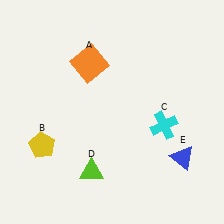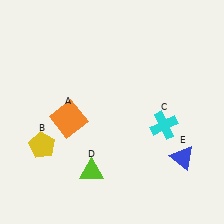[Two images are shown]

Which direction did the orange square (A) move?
The orange square (A) moved down.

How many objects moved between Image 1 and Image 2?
1 object moved between the two images.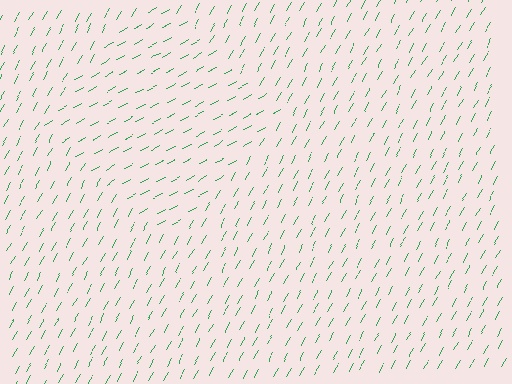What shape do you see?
I see a diamond.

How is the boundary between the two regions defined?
The boundary is defined purely by a change in line orientation (approximately 32 degrees difference). All lines are the same color and thickness.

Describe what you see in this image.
The image is filled with small green line segments. A diamond region in the image has lines oriented differently from the surrounding lines, creating a visible texture boundary.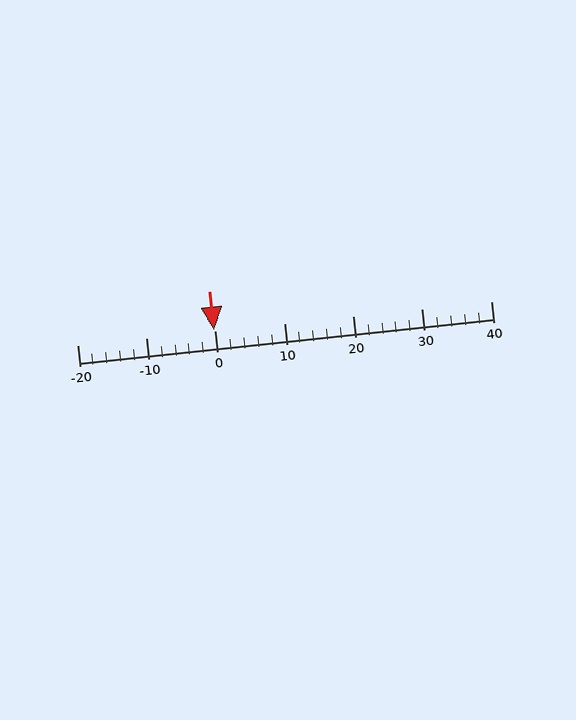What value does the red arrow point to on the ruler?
The red arrow points to approximately 0.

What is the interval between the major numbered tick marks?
The major tick marks are spaced 10 units apart.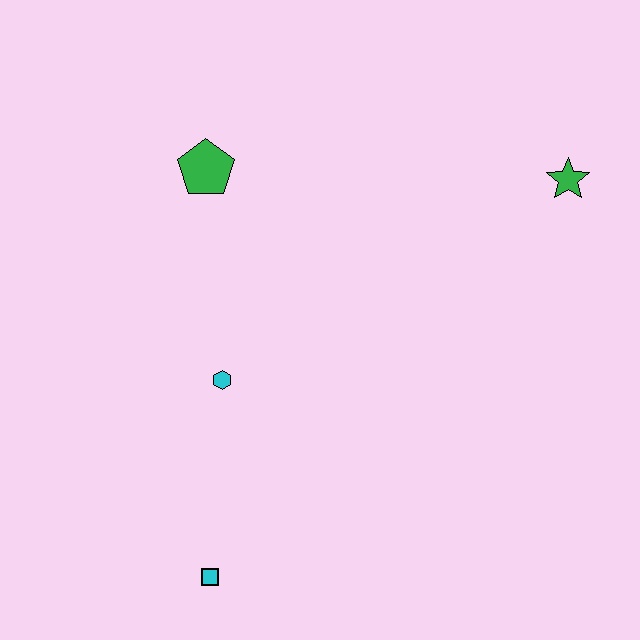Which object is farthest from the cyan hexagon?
The green star is farthest from the cyan hexagon.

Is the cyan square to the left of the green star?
Yes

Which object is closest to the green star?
The green pentagon is closest to the green star.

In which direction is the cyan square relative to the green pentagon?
The cyan square is below the green pentagon.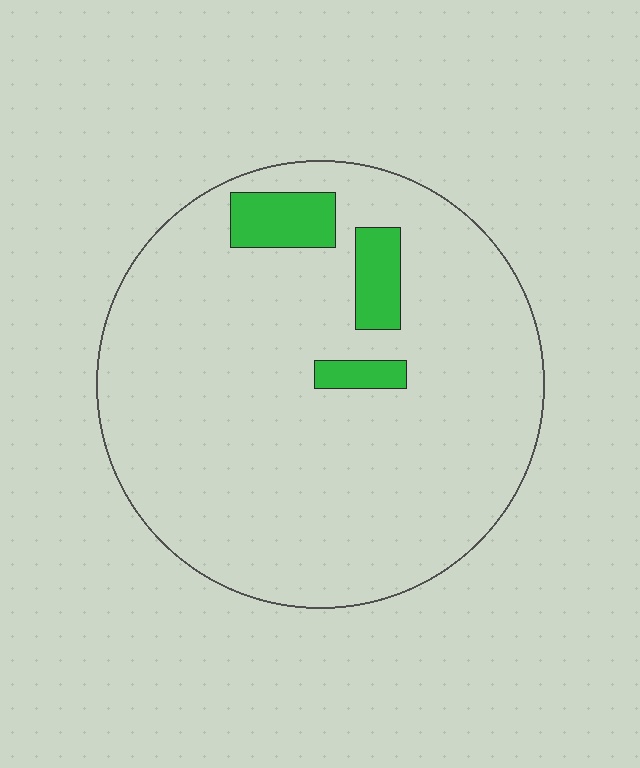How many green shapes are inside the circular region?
3.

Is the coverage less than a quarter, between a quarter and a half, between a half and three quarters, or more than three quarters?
Less than a quarter.